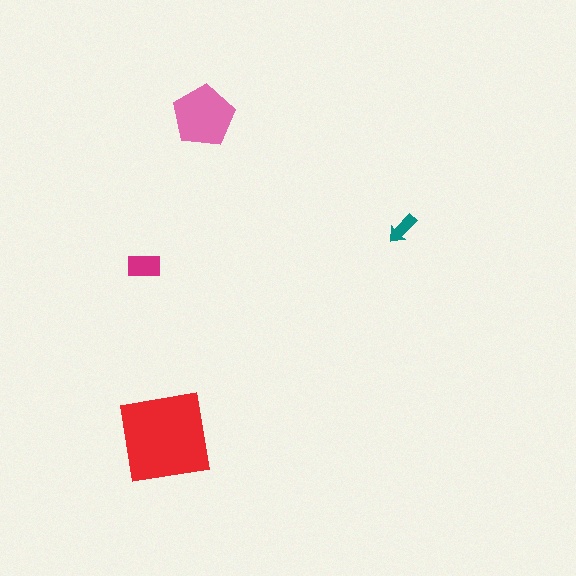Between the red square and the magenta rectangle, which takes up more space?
The red square.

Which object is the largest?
The red square.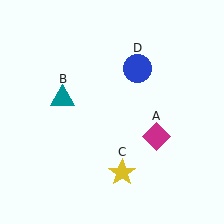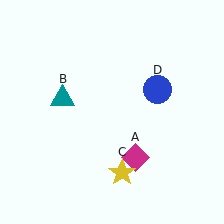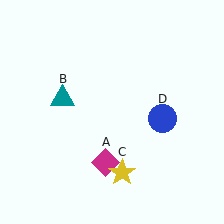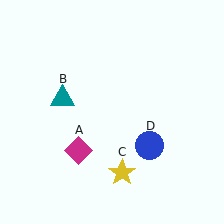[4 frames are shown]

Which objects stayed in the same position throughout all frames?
Teal triangle (object B) and yellow star (object C) remained stationary.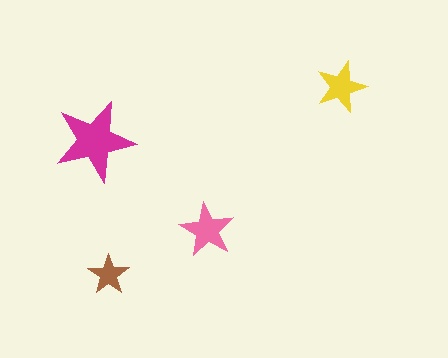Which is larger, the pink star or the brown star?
The pink one.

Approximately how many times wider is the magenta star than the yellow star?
About 1.5 times wider.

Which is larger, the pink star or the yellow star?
The pink one.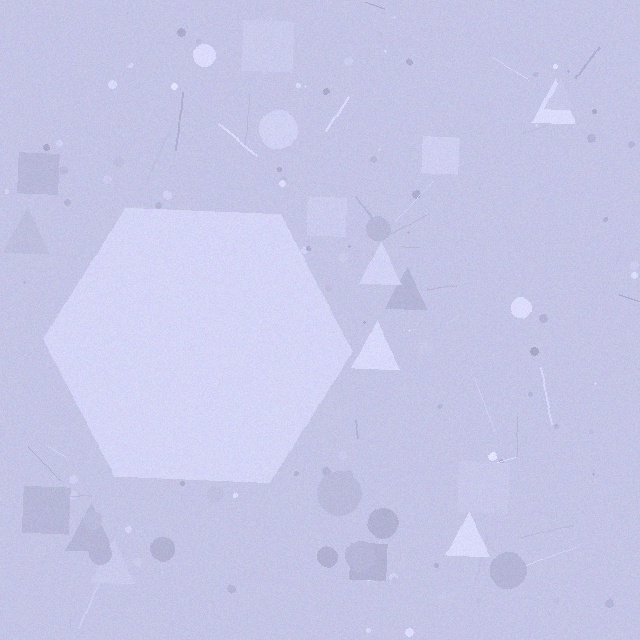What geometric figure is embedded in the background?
A hexagon is embedded in the background.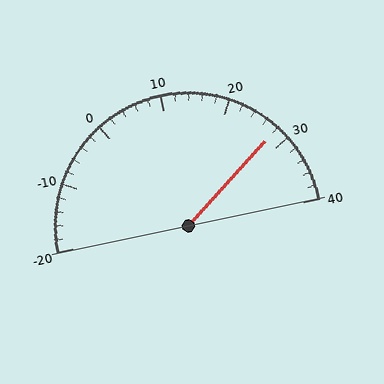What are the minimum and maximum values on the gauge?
The gauge ranges from -20 to 40.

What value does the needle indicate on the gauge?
The needle indicates approximately 28.